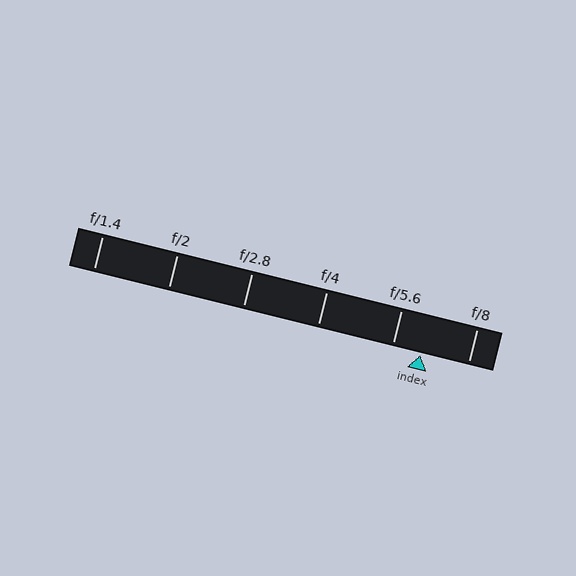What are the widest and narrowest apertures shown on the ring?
The widest aperture shown is f/1.4 and the narrowest is f/8.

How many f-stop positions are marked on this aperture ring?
There are 6 f-stop positions marked.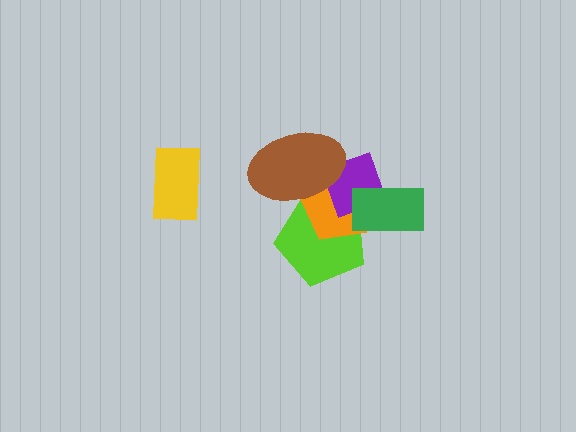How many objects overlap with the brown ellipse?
3 objects overlap with the brown ellipse.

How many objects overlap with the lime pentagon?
4 objects overlap with the lime pentagon.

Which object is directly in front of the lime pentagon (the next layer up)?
The orange pentagon is directly in front of the lime pentagon.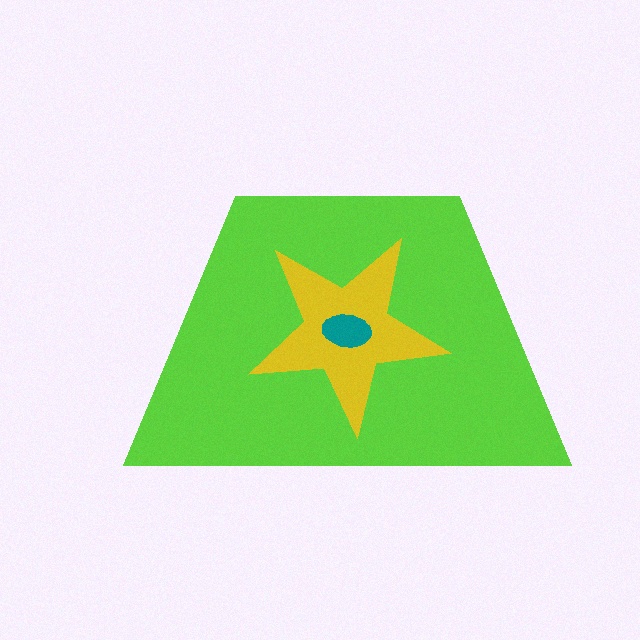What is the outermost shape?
The lime trapezoid.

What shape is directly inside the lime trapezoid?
The yellow star.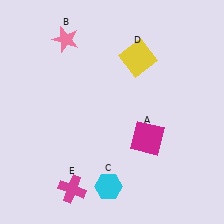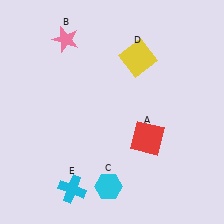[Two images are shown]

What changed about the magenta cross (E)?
In Image 1, E is magenta. In Image 2, it changed to cyan.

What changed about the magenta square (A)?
In Image 1, A is magenta. In Image 2, it changed to red.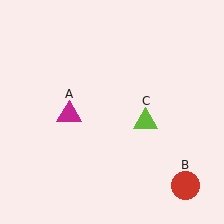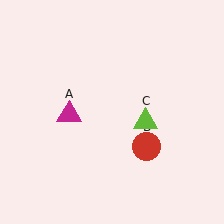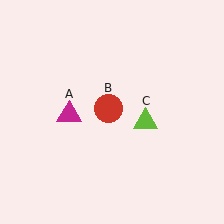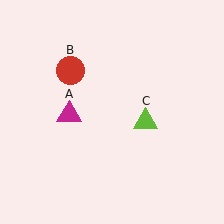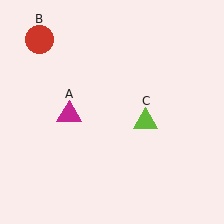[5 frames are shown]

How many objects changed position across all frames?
1 object changed position: red circle (object B).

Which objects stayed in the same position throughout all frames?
Magenta triangle (object A) and lime triangle (object C) remained stationary.